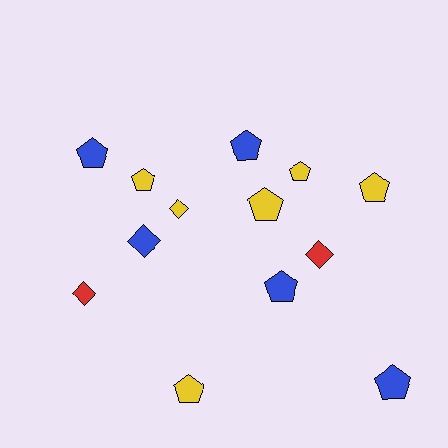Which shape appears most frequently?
Pentagon, with 9 objects.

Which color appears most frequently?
Yellow, with 6 objects.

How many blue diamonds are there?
There is 1 blue diamond.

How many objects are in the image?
There are 13 objects.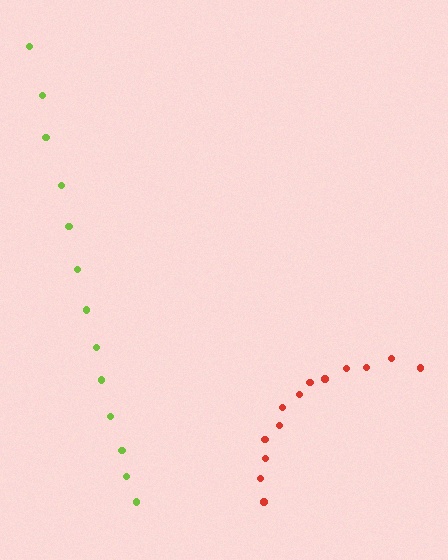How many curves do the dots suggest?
There are 2 distinct paths.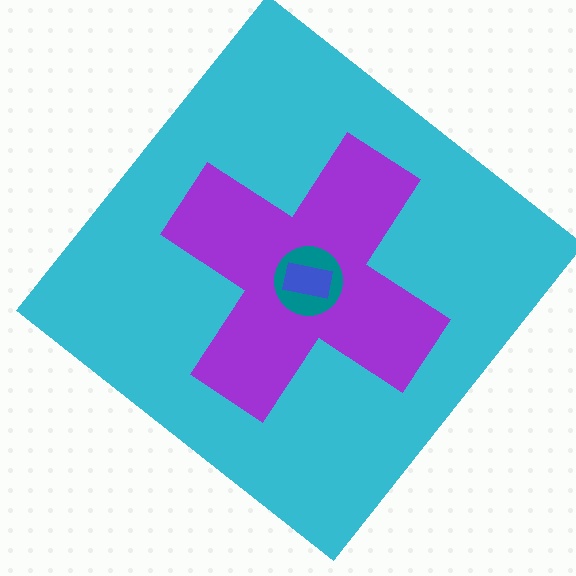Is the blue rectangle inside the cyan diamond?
Yes.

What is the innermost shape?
The blue rectangle.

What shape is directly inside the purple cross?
The teal circle.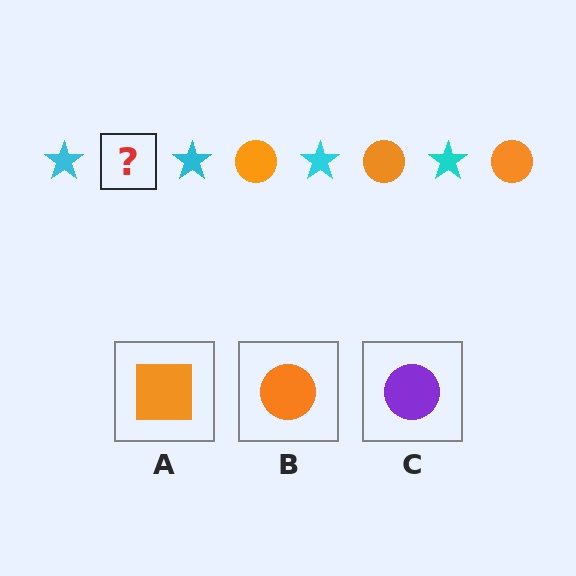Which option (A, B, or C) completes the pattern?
B.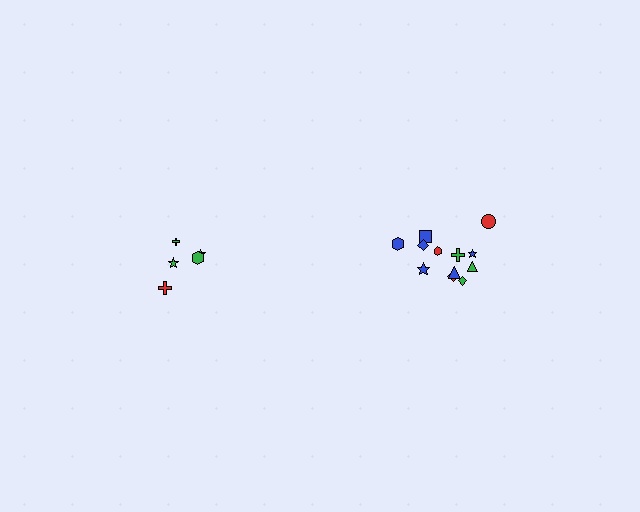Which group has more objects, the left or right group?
The right group.